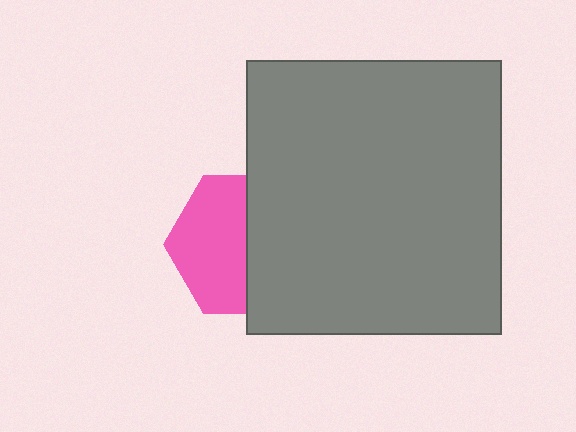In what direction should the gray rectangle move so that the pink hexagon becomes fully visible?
The gray rectangle should move right. That is the shortest direction to clear the overlap and leave the pink hexagon fully visible.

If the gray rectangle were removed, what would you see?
You would see the complete pink hexagon.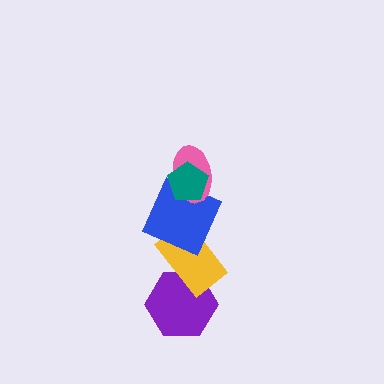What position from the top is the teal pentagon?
The teal pentagon is 1st from the top.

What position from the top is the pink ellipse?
The pink ellipse is 2nd from the top.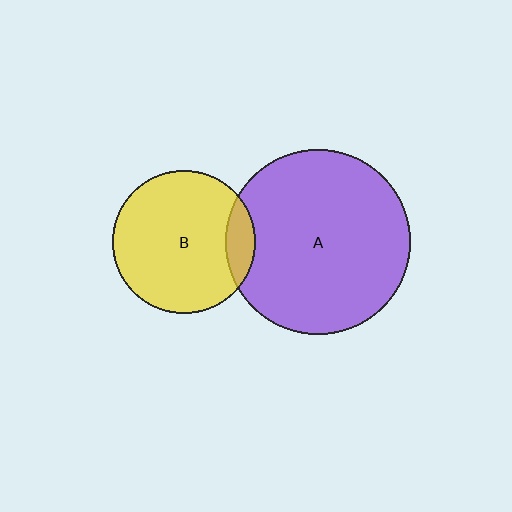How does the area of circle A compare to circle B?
Approximately 1.7 times.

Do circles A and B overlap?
Yes.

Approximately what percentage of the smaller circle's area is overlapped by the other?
Approximately 10%.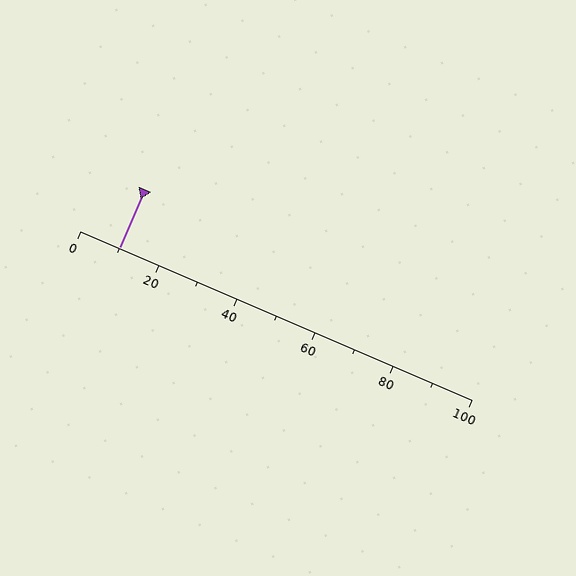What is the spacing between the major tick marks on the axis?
The major ticks are spaced 20 apart.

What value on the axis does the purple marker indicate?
The marker indicates approximately 10.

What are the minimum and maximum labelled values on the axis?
The axis runs from 0 to 100.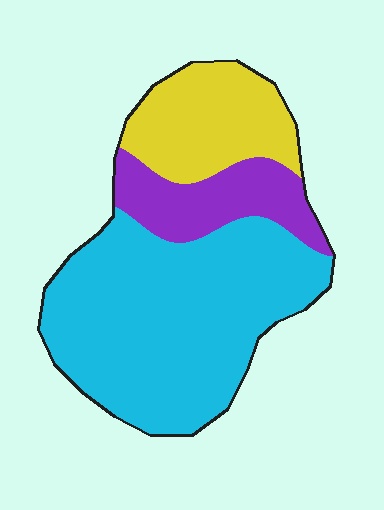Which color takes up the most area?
Cyan, at roughly 60%.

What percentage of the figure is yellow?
Yellow takes up between a sixth and a third of the figure.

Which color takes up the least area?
Purple, at roughly 15%.